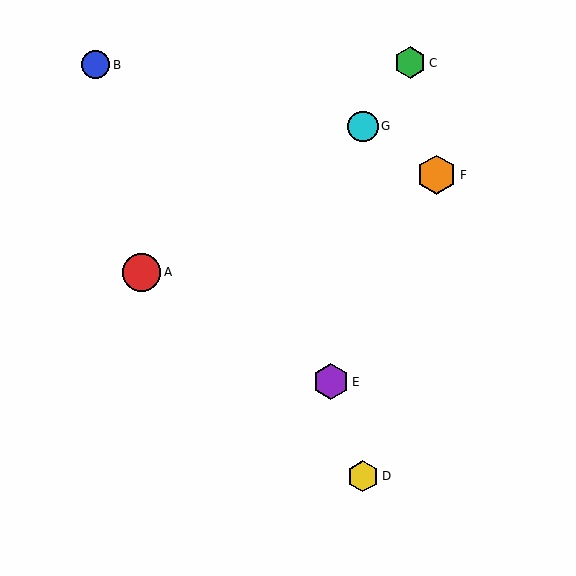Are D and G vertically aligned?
Yes, both are at x≈363.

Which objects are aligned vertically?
Objects D, G are aligned vertically.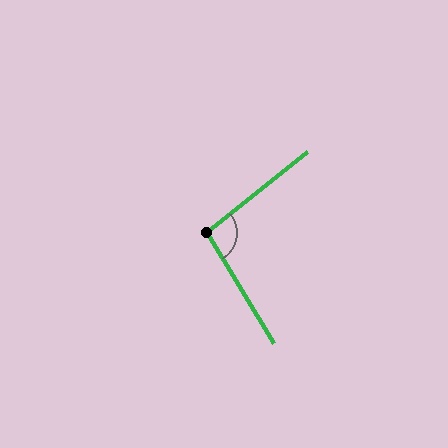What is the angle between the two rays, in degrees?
Approximately 98 degrees.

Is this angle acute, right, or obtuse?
It is obtuse.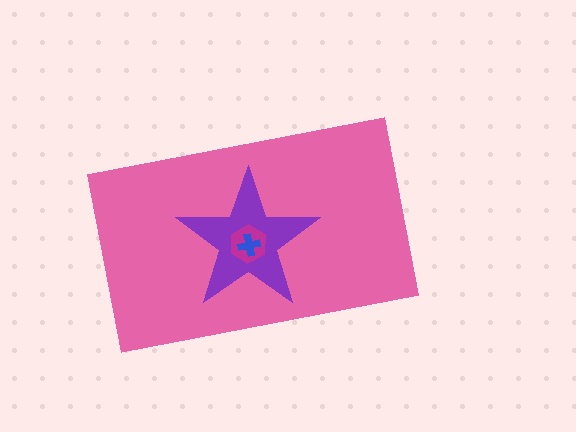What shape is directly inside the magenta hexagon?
The blue cross.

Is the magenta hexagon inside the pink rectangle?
Yes.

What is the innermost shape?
The blue cross.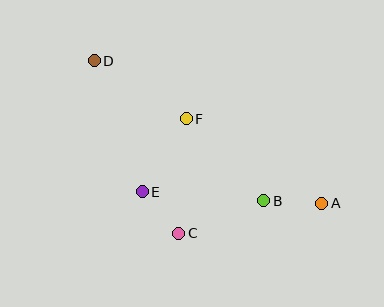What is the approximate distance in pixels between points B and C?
The distance between B and C is approximately 91 pixels.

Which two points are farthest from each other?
Points A and D are farthest from each other.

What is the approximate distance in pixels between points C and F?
The distance between C and F is approximately 115 pixels.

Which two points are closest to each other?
Points C and E are closest to each other.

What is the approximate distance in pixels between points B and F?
The distance between B and F is approximately 113 pixels.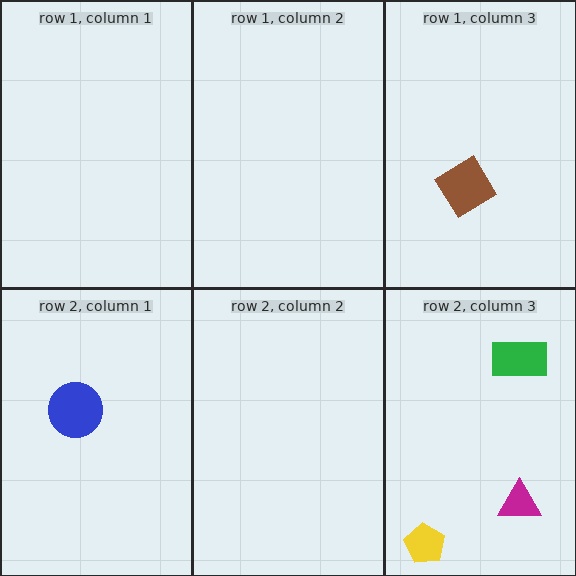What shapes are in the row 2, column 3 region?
The green rectangle, the magenta triangle, the yellow pentagon.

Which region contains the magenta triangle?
The row 2, column 3 region.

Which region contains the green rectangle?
The row 2, column 3 region.